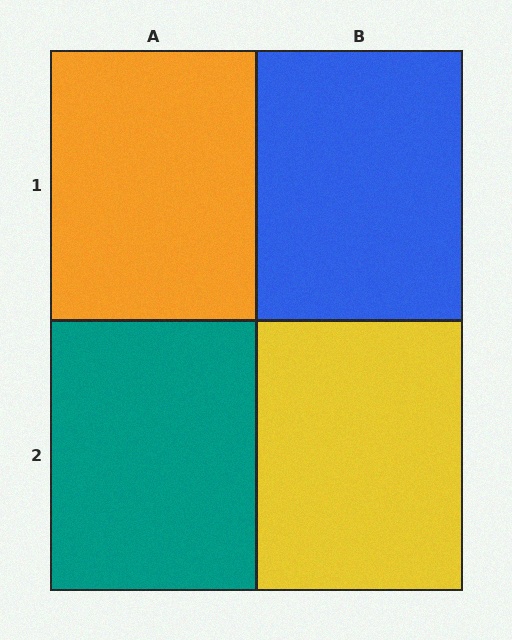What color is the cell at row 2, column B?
Yellow.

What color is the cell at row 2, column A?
Teal.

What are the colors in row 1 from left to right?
Orange, blue.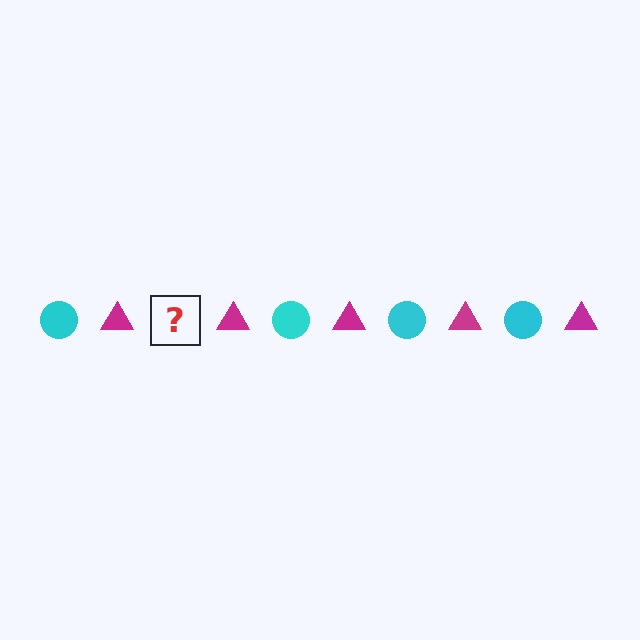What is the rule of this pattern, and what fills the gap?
The rule is that the pattern alternates between cyan circle and magenta triangle. The gap should be filled with a cyan circle.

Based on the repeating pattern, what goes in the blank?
The blank should be a cyan circle.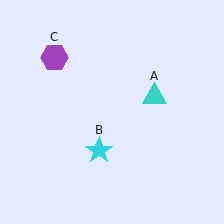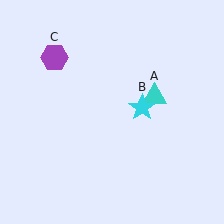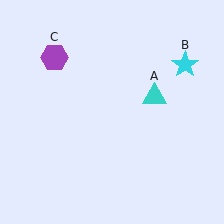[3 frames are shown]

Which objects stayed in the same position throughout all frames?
Cyan triangle (object A) and purple hexagon (object C) remained stationary.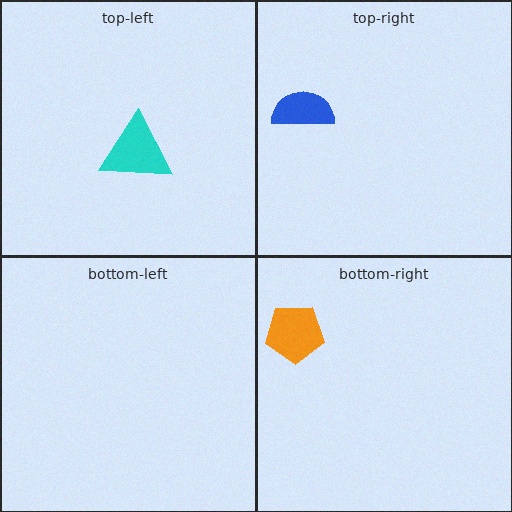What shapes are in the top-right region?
The blue semicircle.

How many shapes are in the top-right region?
1.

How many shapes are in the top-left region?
1.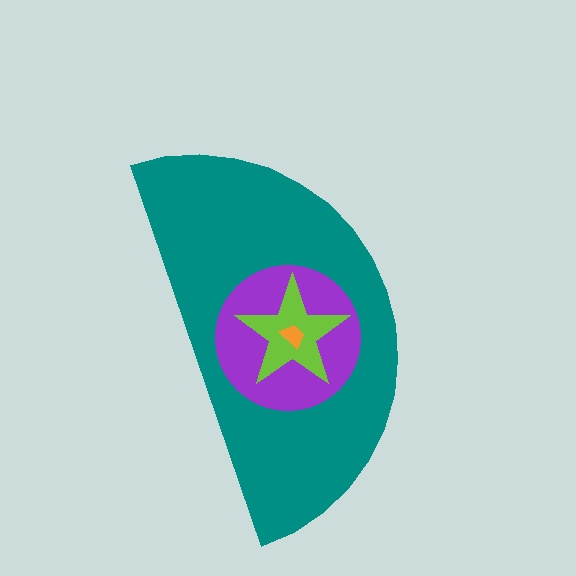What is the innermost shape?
The orange trapezoid.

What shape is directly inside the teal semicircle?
The purple circle.